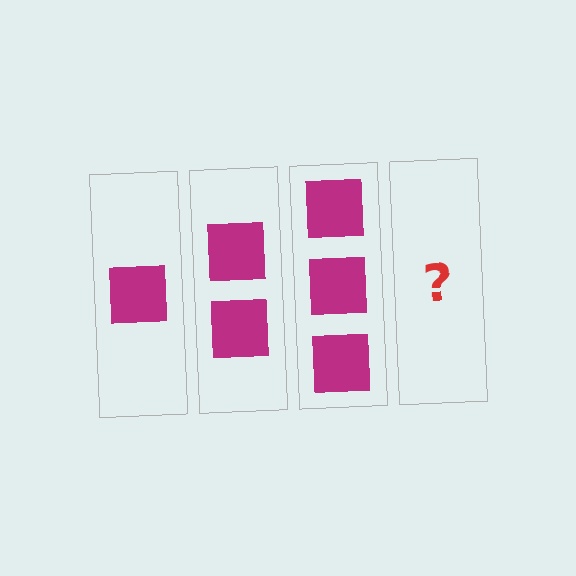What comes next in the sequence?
The next element should be 4 squares.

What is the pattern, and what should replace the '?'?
The pattern is that each step adds one more square. The '?' should be 4 squares.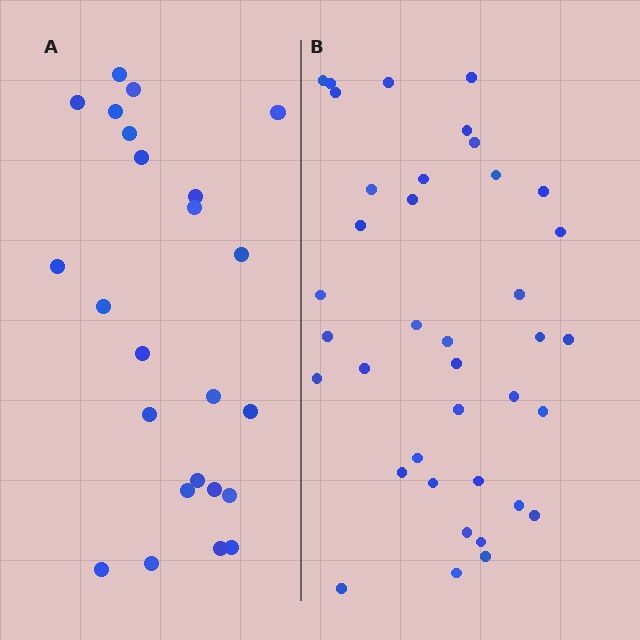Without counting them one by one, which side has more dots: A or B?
Region B (the right region) has more dots.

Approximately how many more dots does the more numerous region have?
Region B has approximately 15 more dots than region A.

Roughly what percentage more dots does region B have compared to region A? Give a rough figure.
About 60% more.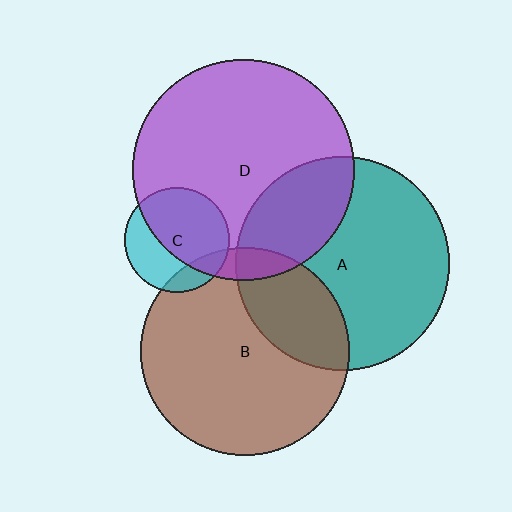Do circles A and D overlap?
Yes.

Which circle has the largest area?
Circle D (purple).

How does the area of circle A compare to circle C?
Approximately 4.2 times.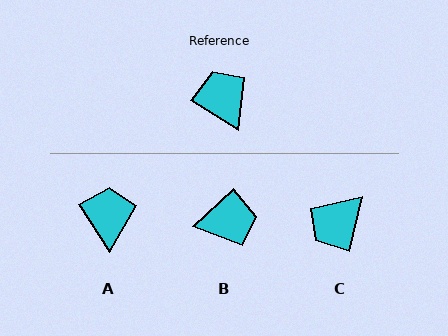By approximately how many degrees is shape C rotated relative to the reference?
Approximately 110 degrees counter-clockwise.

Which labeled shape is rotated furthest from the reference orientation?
C, about 110 degrees away.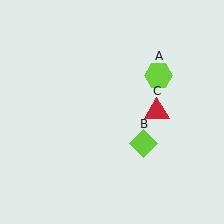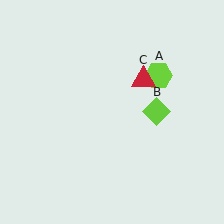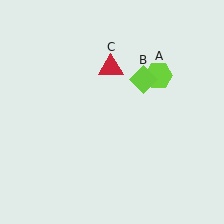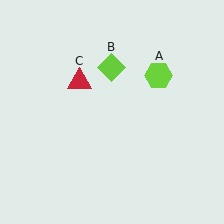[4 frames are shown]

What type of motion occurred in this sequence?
The lime diamond (object B), red triangle (object C) rotated counterclockwise around the center of the scene.